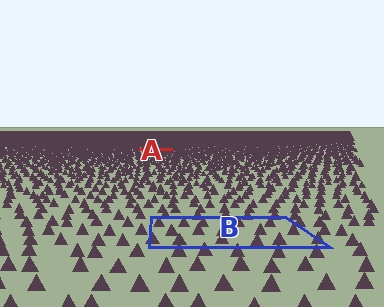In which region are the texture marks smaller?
The texture marks are smaller in region A, because it is farther away.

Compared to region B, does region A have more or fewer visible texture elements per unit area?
Region A has more texture elements per unit area — they are packed more densely because it is farther away.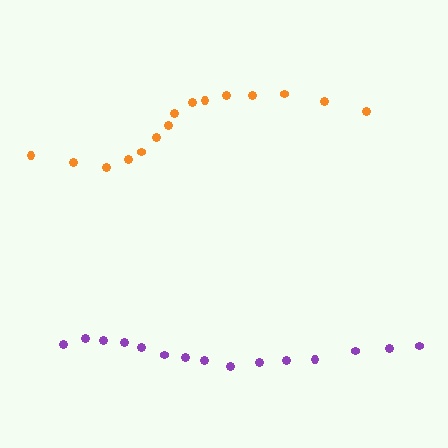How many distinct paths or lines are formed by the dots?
There are 2 distinct paths.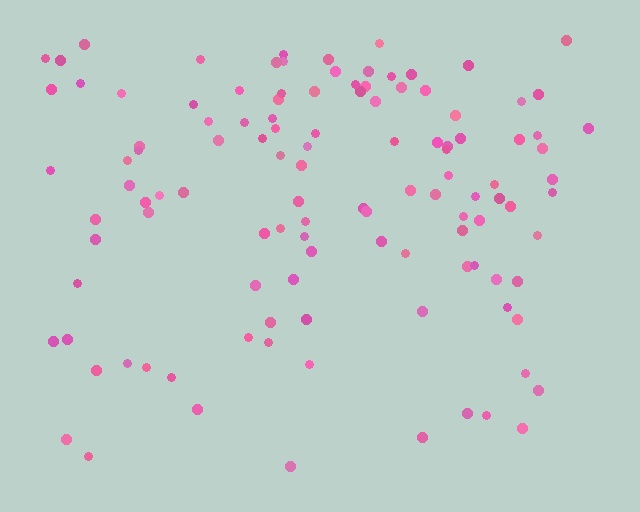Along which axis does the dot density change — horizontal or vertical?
Vertical.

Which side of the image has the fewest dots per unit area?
The bottom.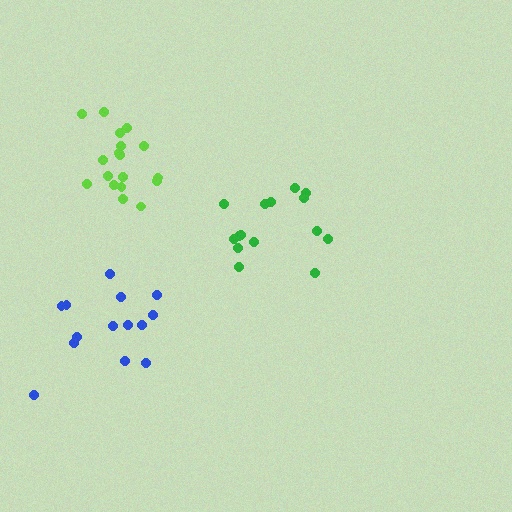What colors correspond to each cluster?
The clusters are colored: green, blue, lime.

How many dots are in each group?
Group 1: 15 dots, Group 2: 14 dots, Group 3: 18 dots (47 total).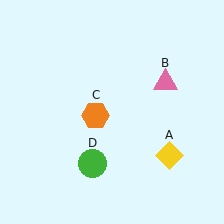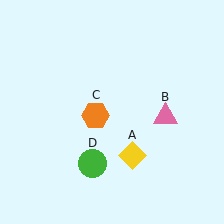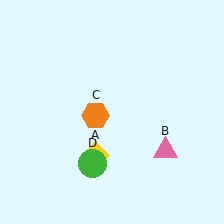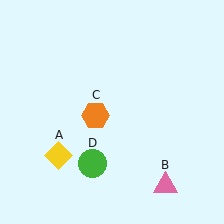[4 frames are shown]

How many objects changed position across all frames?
2 objects changed position: yellow diamond (object A), pink triangle (object B).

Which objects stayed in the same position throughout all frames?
Orange hexagon (object C) and green circle (object D) remained stationary.